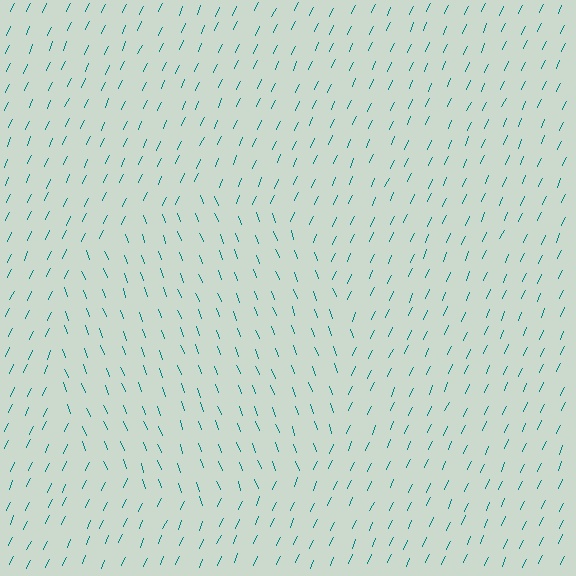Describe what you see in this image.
The image is filled with small teal line segments. A circle region in the image has lines oriented differently from the surrounding lines, creating a visible texture boundary.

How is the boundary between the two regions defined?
The boundary is defined purely by a change in line orientation (approximately 45 degrees difference). All lines are the same color and thickness.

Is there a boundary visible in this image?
Yes, there is a texture boundary formed by a change in line orientation.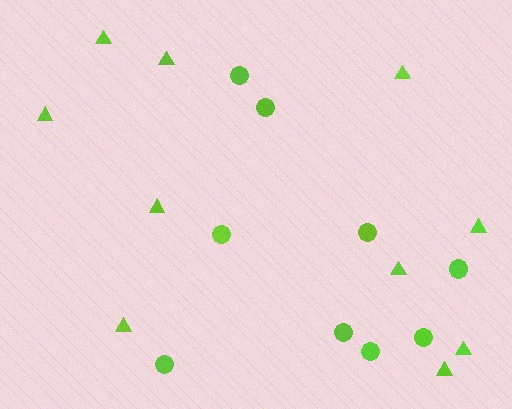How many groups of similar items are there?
There are 2 groups: one group of triangles (10) and one group of circles (9).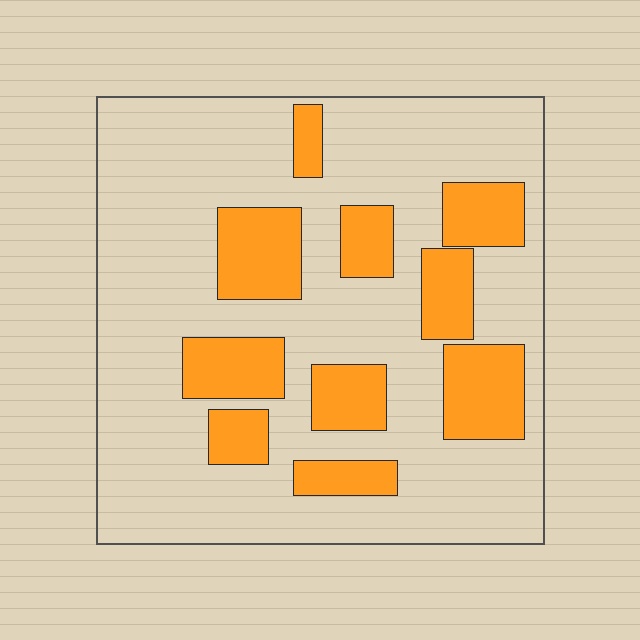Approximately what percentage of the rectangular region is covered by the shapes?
Approximately 25%.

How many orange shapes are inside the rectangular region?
10.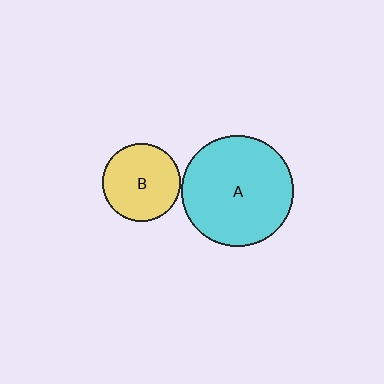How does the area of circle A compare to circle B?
Approximately 2.0 times.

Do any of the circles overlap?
No, none of the circles overlap.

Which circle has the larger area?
Circle A (cyan).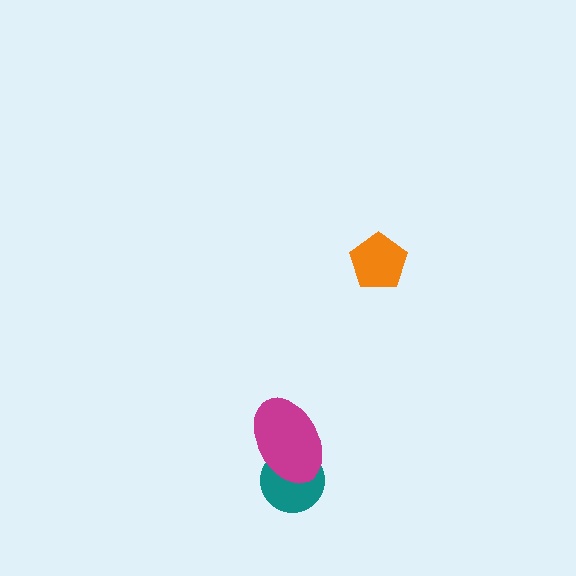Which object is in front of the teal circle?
The magenta ellipse is in front of the teal circle.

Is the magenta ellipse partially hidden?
No, no other shape covers it.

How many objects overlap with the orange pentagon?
0 objects overlap with the orange pentagon.